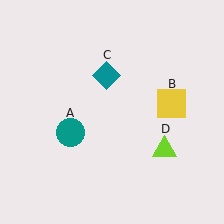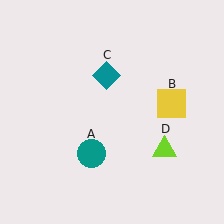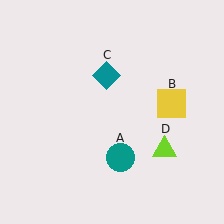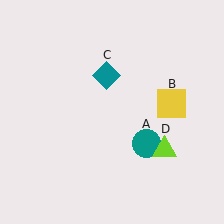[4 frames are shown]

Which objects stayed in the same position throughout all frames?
Yellow square (object B) and teal diamond (object C) and lime triangle (object D) remained stationary.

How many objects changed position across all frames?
1 object changed position: teal circle (object A).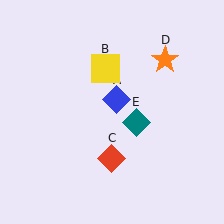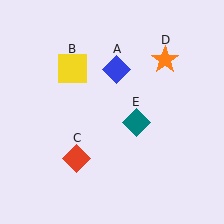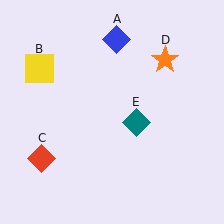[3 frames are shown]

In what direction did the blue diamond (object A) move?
The blue diamond (object A) moved up.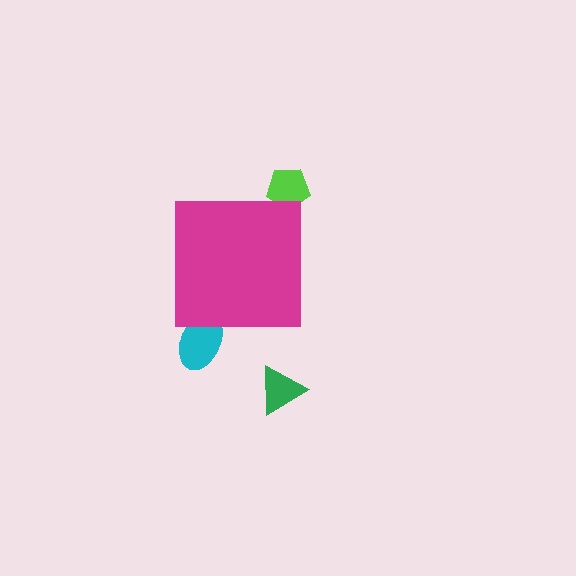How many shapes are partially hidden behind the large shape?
2 shapes are partially hidden.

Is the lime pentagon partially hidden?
Yes, the lime pentagon is partially hidden behind the magenta square.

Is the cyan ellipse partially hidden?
Yes, the cyan ellipse is partially hidden behind the magenta square.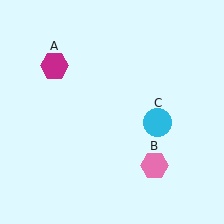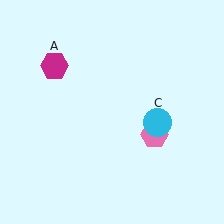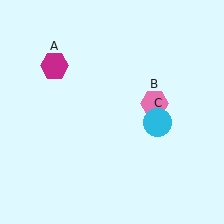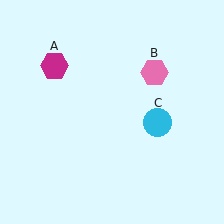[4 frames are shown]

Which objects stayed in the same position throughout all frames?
Magenta hexagon (object A) and cyan circle (object C) remained stationary.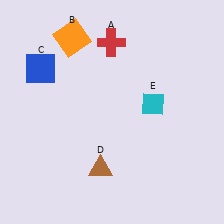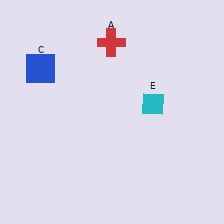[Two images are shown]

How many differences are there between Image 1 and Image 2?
There are 2 differences between the two images.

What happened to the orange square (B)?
The orange square (B) was removed in Image 2. It was in the top-left area of Image 1.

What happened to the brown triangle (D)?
The brown triangle (D) was removed in Image 2. It was in the bottom-left area of Image 1.